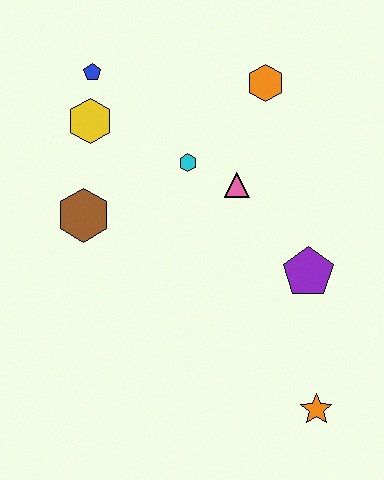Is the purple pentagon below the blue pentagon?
Yes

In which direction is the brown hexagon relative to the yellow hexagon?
The brown hexagon is below the yellow hexagon.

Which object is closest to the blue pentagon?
The yellow hexagon is closest to the blue pentagon.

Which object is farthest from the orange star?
The blue pentagon is farthest from the orange star.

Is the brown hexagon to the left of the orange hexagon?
Yes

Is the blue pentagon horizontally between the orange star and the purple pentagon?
No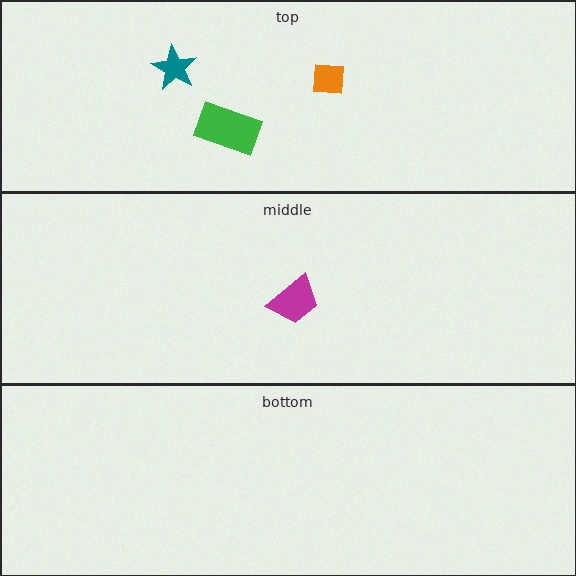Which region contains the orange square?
The top region.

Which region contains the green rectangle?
The top region.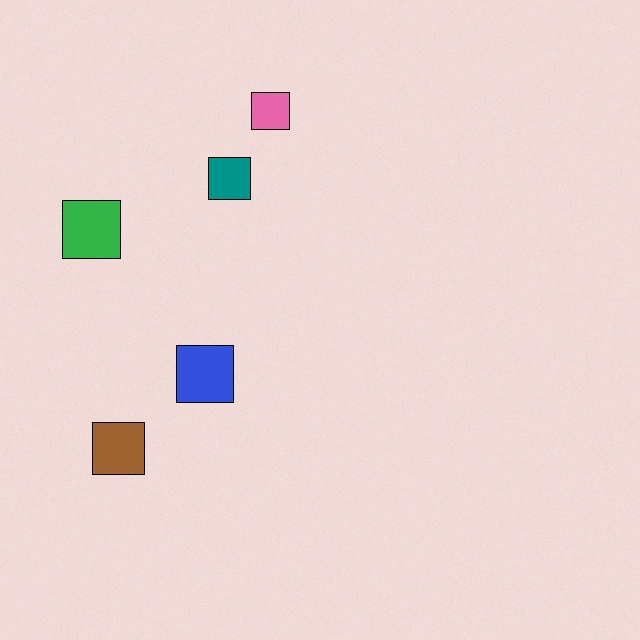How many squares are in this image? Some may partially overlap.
There are 5 squares.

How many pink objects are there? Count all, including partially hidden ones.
There is 1 pink object.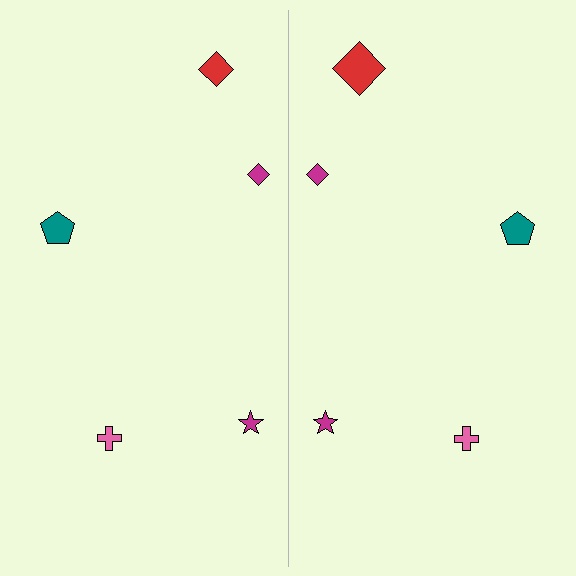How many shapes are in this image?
There are 10 shapes in this image.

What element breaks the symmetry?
The red diamond on the right side has a different size than its mirror counterpart.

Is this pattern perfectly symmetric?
No, the pattern is not perfectly symmetric. The red diamond on the right side has a different size than its mirror counterpart.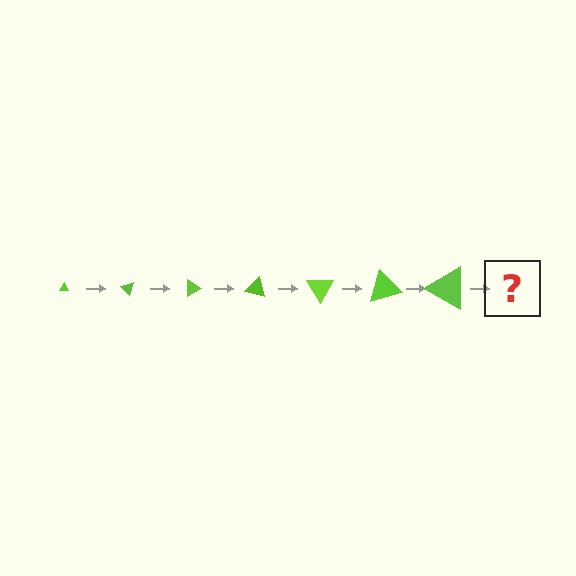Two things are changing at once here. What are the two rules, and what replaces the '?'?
The two rules are that the triangle grows larger each step and it rotates 45 degrees each step. The '?' should be a triangle, larger than the previous one and rotated 315 degrees from the start.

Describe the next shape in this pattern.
It should be a triangle, larger than the previous one and rotated 315 degrees from the start.